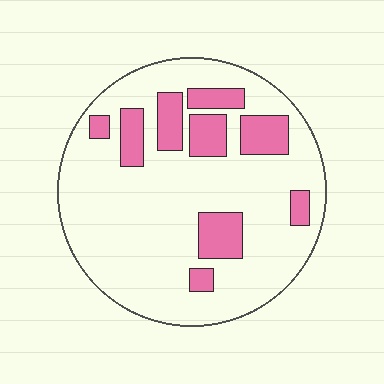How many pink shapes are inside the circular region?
9.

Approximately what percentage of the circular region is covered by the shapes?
Approximately 20%.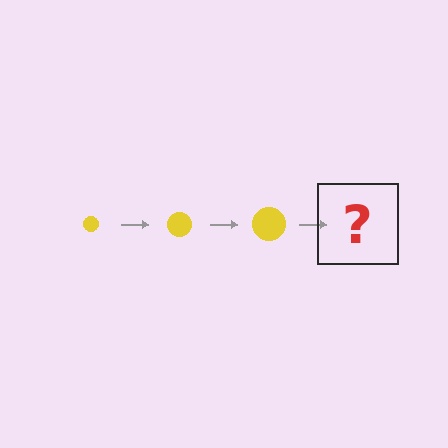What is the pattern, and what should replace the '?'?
The pattern is that the circle gets progressively larger each step. The '?' should be a yellow circle, larger than the previous one.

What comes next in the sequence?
The next element should be a yellow circle, larger than the previous one.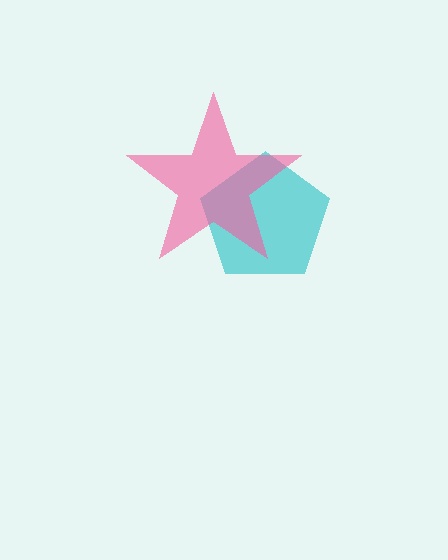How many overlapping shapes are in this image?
There are 2 overlapping shapes in the image.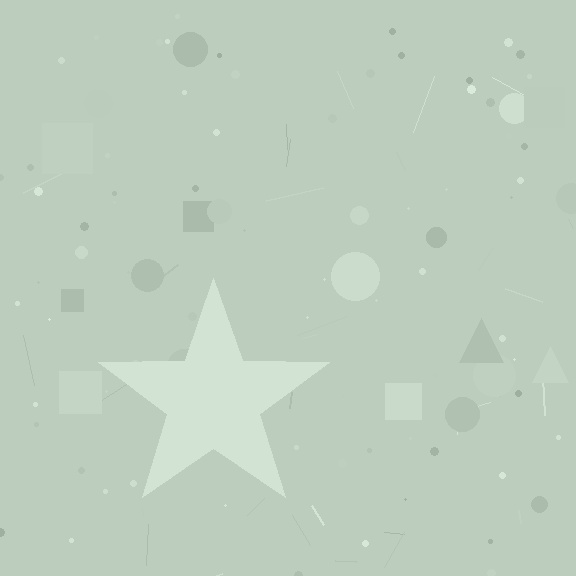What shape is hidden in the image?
A star is hidden in the image.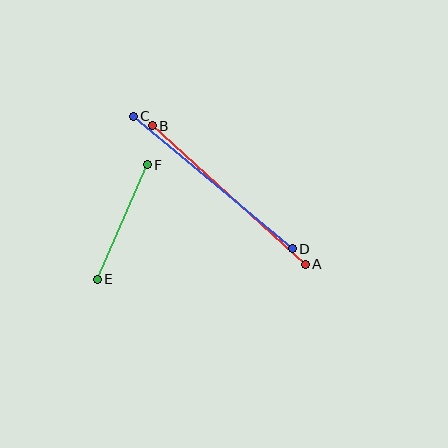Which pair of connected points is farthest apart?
Points C and D are farthest apart.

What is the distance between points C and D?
The distance is approximately 207 pixels.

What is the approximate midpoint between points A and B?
The midpoint is at approximately (229, 195) pixels.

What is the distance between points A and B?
The distance is approximately 206 pixels.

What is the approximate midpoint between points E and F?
The midpoint is at approximately (122, 222) pixels.